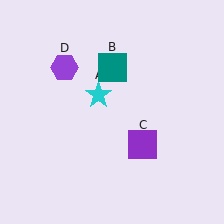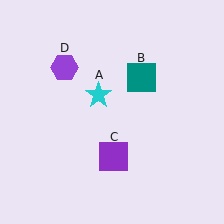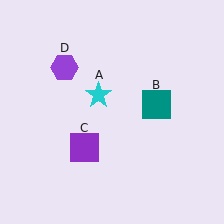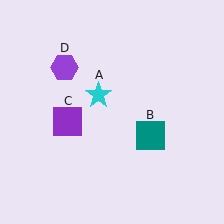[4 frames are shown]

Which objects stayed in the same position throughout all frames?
Cyan star (object A) and purple hexagon (object D) remained stationary.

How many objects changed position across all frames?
2 objects changed position: teal square (object B), purple square (object C).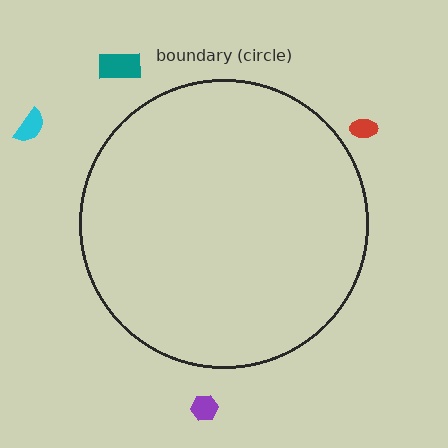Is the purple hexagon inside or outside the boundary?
Outside.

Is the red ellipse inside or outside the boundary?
Outside.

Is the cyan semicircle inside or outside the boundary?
Outside.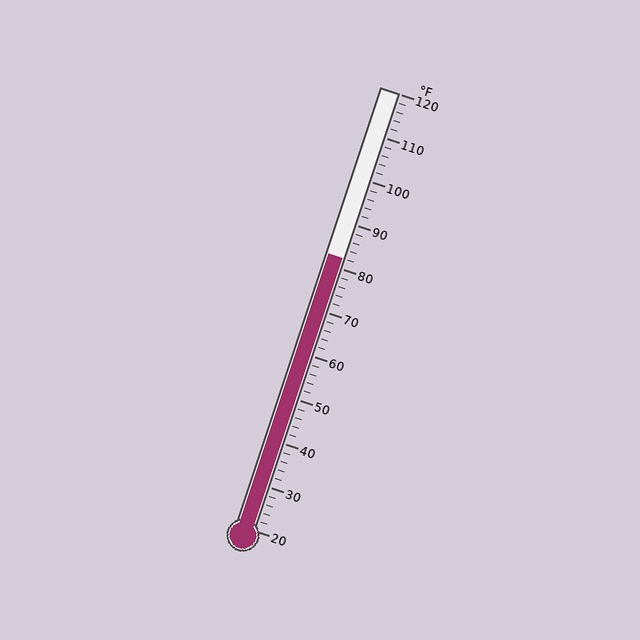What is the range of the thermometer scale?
The thermometer scale ranges from 20°F to 120°F.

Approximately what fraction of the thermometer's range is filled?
The thermometer is filled to approximately 60% of its range.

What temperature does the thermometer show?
The thermometer shows approximately 82°F.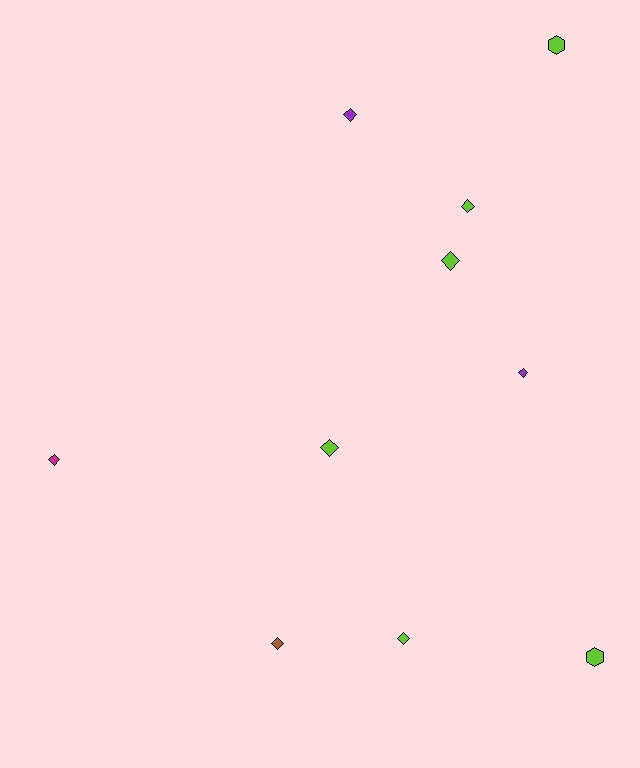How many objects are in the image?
There are 10 objects.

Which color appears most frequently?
Lime, with 6 objects.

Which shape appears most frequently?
Diamond, with 8 objects.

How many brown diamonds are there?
There is 1 brown diamond.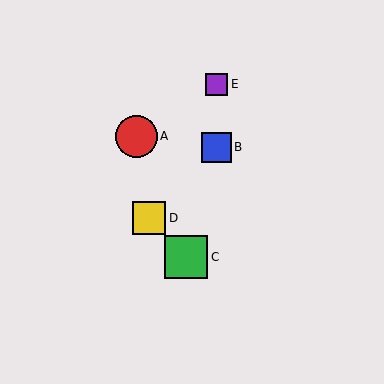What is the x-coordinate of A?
Object A is at x≈136.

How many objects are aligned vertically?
2 objects (B, E) are aligned vertically.